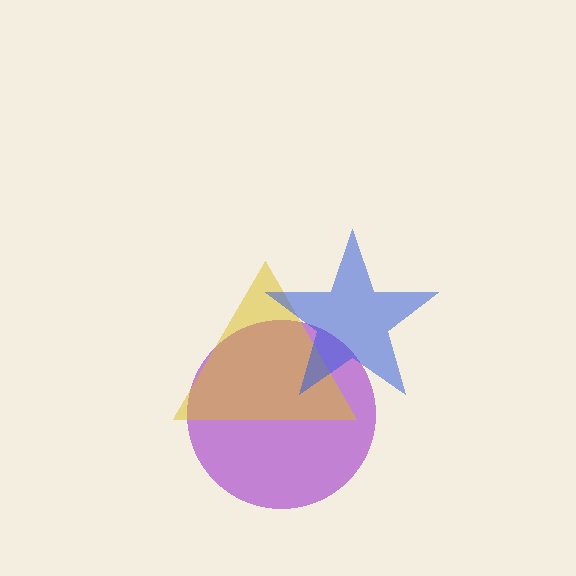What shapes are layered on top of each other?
The layered shapes are: a purple circle, a yellow triangle, a blue star.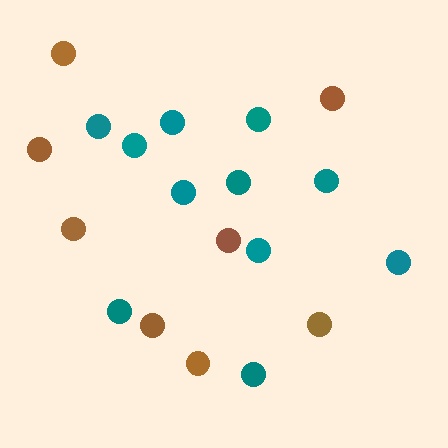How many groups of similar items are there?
There are 2 groups: one group of brown circles (8) and one group of teal circles (11).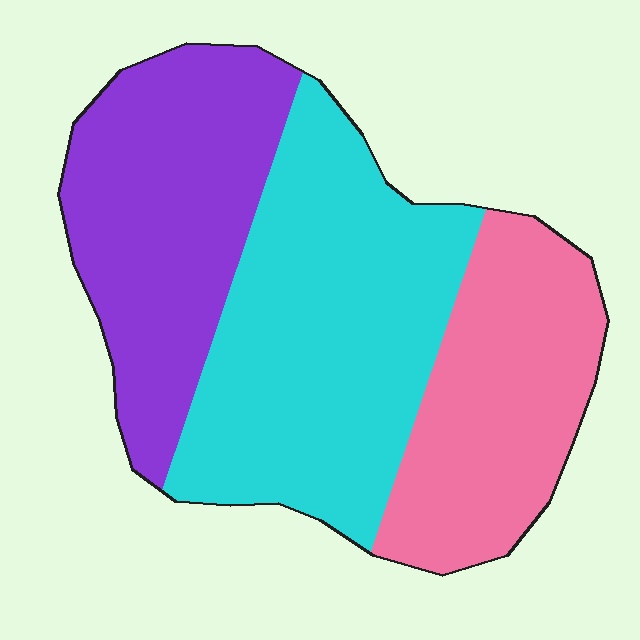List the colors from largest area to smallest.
From largest to smallest: cyan, purple, pink.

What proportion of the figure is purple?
Purple takes up about one third (1/3) of the figure.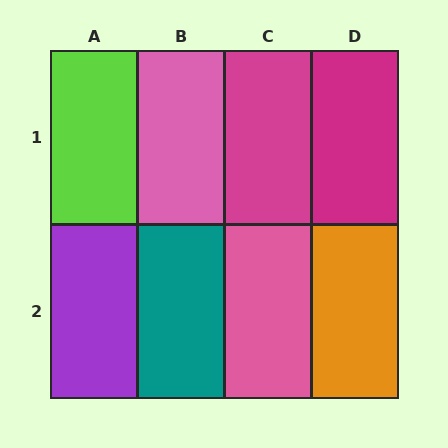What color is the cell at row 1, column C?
Magenta.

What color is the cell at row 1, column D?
Magenta.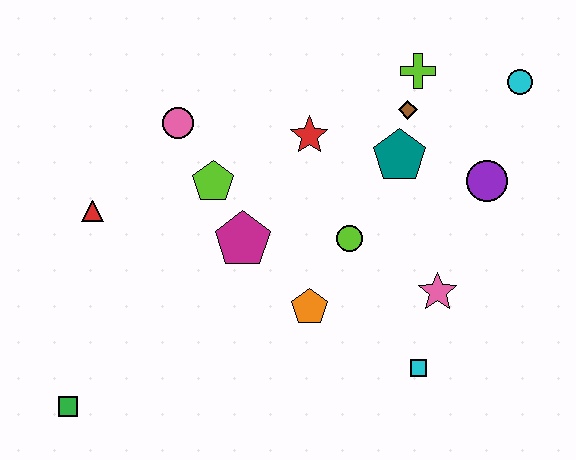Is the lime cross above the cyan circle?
Yes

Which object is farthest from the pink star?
The green square is farthest from the pink star.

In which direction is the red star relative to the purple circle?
The red star is to the left of the purple circle.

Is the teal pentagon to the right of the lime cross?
No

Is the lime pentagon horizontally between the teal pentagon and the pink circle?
Yes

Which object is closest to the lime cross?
The brown diamond is closest to the lime cross.